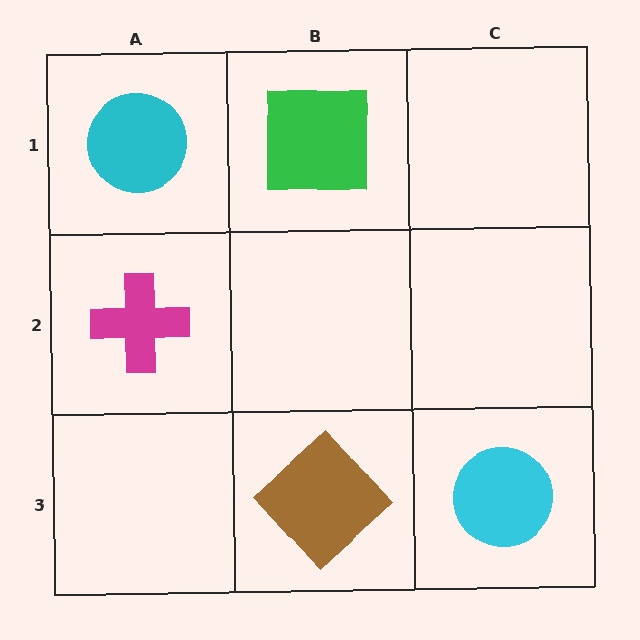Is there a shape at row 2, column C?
No, that cell is empty.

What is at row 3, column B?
A brown diamond.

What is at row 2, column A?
A magenta cross.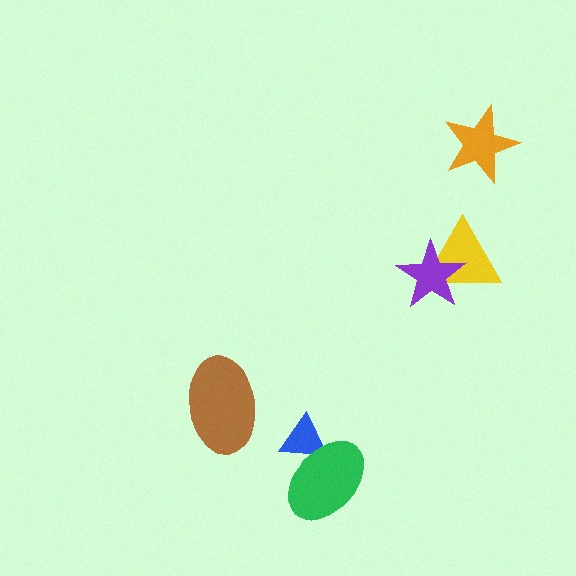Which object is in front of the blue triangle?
The green ellipse is in front of the blue triangle.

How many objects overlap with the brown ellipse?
0 objects overlap with the brown ellipse.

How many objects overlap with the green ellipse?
1 object overlaps with the green ellipse.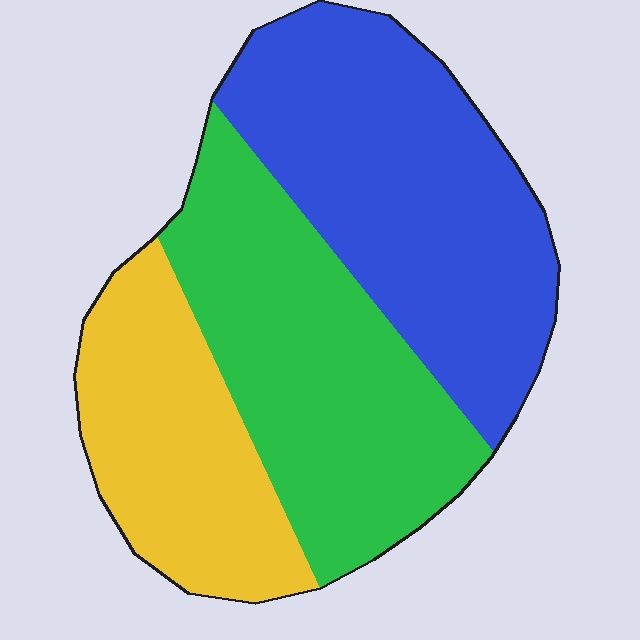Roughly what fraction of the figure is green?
Green takes up about three eighths (3/8) of the figure.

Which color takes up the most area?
Blue, at roughly 40%.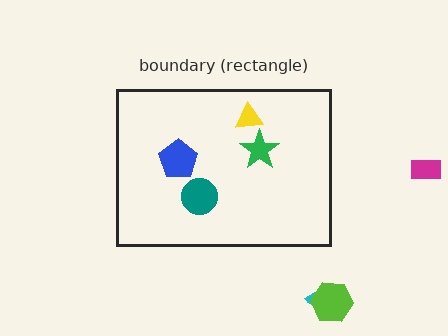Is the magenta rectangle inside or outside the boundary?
Outside.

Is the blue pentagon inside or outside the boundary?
Inside.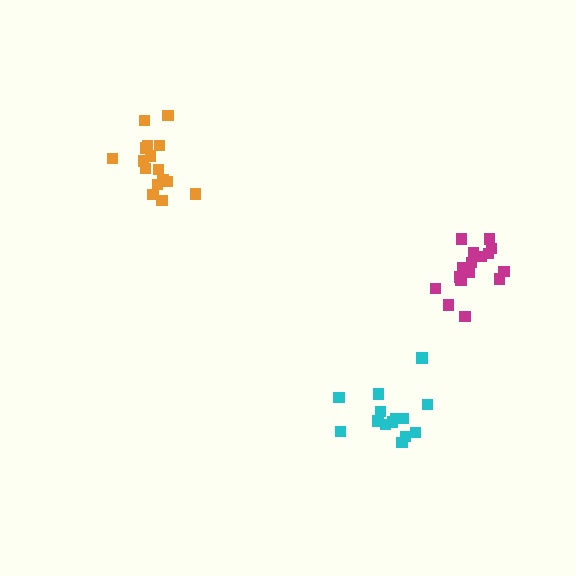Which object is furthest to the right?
The magenta cluster is rightmost.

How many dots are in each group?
Group 1: 16 dots, Group 2: 14 dots, Group 3: 17 dots (47 total).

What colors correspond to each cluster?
The clusters are colored: magenta, cyan, orange.